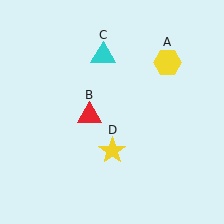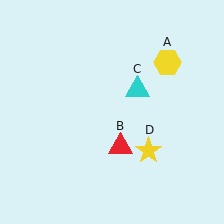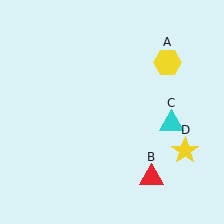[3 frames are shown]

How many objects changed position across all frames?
3 objects changed position: red triangle (object B), cyan triangle (object C), yellow star (object D).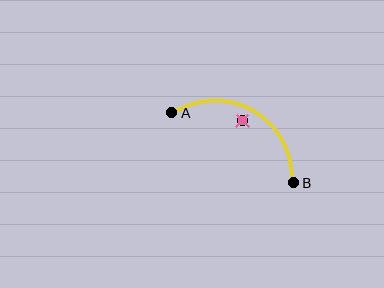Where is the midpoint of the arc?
The arc midpoint is the point on the curve farthest from the straight line joining A and B. It sits above that line.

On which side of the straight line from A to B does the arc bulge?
The arc bulges above the straight line connecting A and B.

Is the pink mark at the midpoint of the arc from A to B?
No — the pink mark does not lie on the arc at all. It sits slightly inside the curve.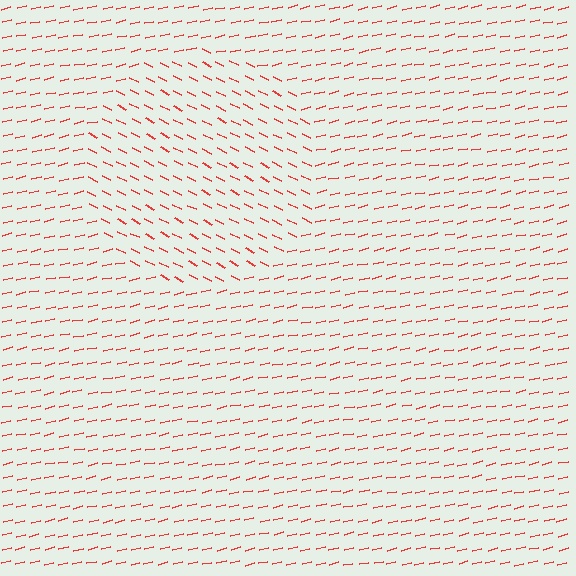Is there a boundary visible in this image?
Yes, there is a texture boundary formed by a change in line orientation.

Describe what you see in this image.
The image is filled with small red line segments. A circle region in the image has lines oriented differently from the surrounding lines, creating a visible texture boundary.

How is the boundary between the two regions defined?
The boundary is defined purely by a change in line orientation (approximately 40 degrees difference). All lines are the same color and thickness.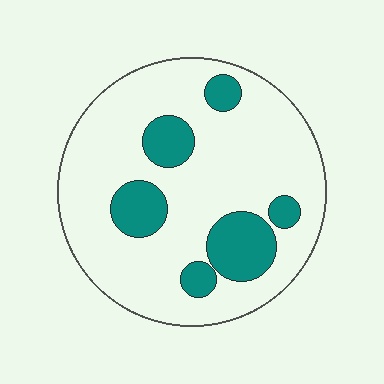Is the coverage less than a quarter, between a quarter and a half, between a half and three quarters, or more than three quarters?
Less than a quarter.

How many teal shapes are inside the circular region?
6.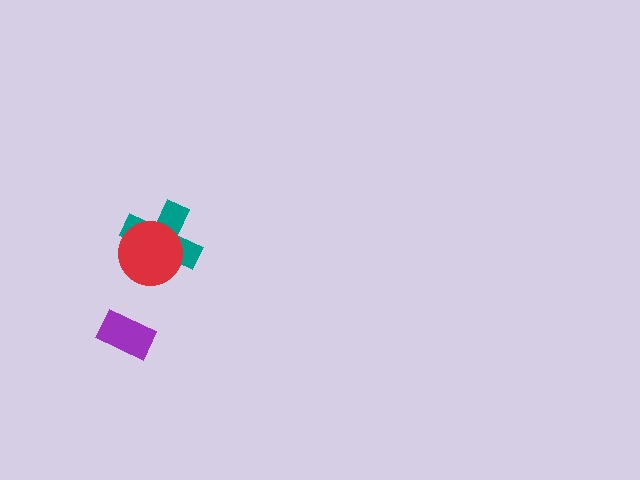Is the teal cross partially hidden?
Yes, it is partially covered by another shape.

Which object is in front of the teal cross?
The red circle is in front of the teal cross.